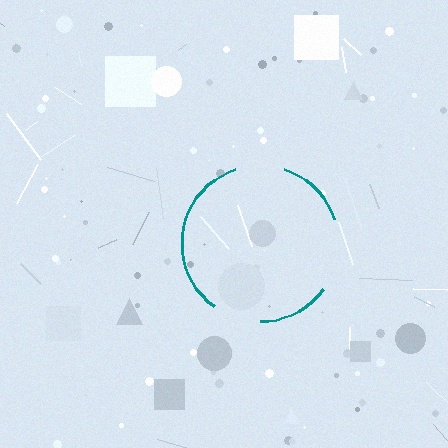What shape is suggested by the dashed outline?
The dashed outline suggests a circle.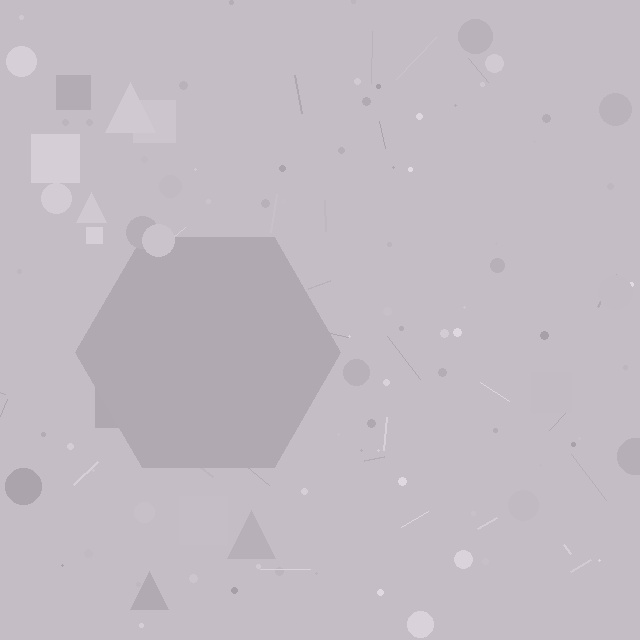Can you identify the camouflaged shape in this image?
The camouflaged shape is a hexagon.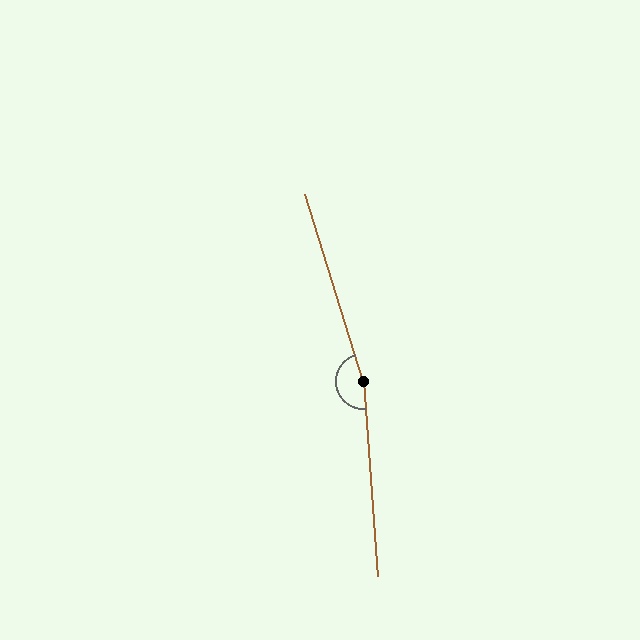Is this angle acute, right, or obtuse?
It is obtuse.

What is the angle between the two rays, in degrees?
Approximately 167 degrees.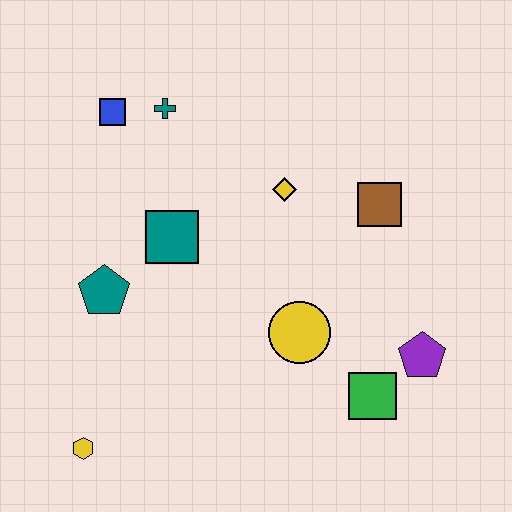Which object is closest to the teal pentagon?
The teal square is closest to the teal pentagon.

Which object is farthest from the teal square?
The purple pentagon is farthest from the teal square.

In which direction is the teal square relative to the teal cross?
The teal square is below the teal cross.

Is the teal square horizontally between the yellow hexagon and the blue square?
No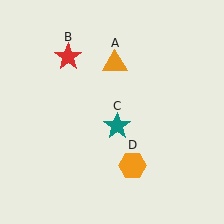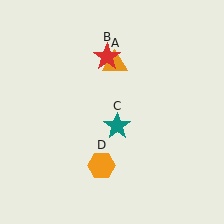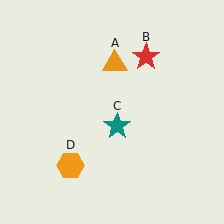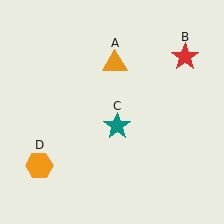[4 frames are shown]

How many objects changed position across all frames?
2 objects changed position: red star (object B), orange hexagon (object D).